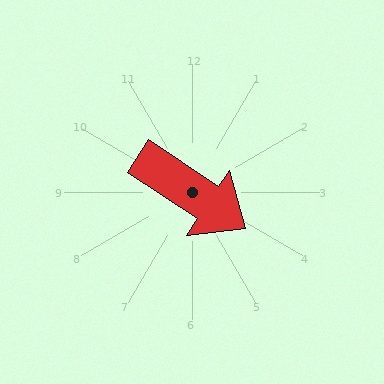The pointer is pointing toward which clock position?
Roughly 4 o'clock.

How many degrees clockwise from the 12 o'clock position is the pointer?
Approximately 124 degrees.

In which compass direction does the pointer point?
Southeast.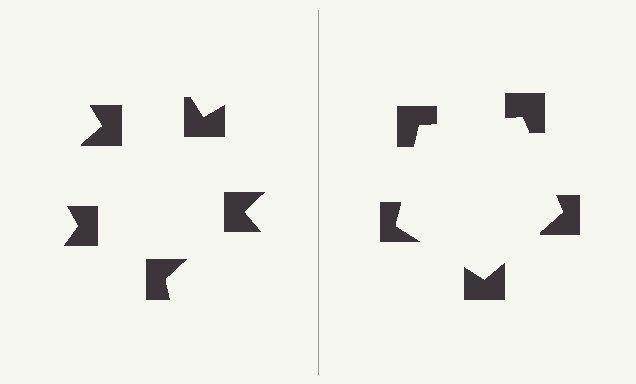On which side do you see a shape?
An illusory pentagon appears on the right side. On the left side the wedge cuts are rotated, so no coherent shape forms.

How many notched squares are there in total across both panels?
10 — 5 on each side.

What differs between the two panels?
The notched squares are positioned identically on both sides; only the wedge orientations differ. On the right they align to a pentagon; on the left they are misaligned.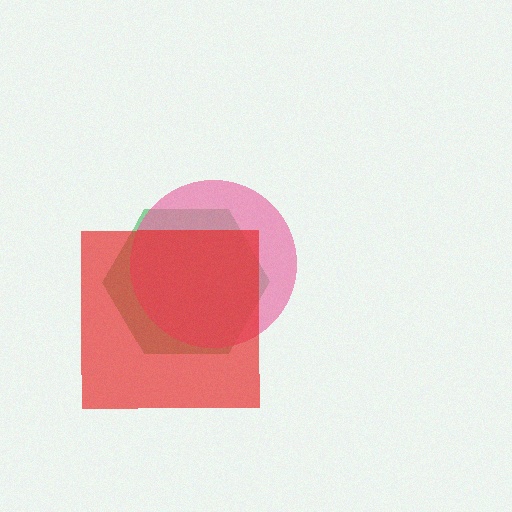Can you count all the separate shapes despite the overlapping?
Yes, there are 3 separate shapes.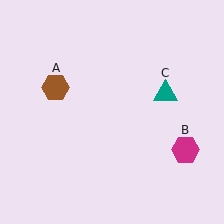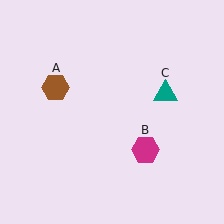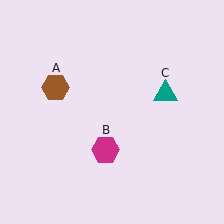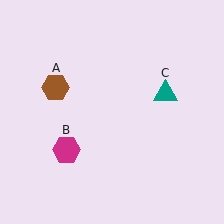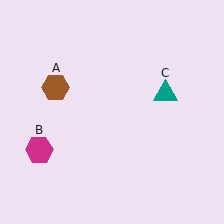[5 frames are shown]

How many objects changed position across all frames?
1 object changed position: magenta hexagon (object B).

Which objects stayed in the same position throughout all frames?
Brown hexagon (object A) and teal triangle (object C) remained stationary.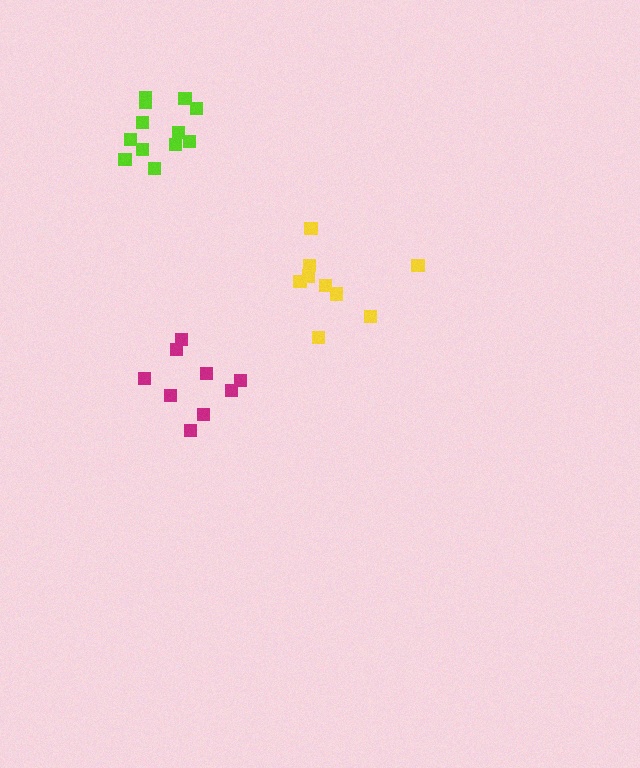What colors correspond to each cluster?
The clusters are colored: lime, magenta, yellow.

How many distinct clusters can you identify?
There are 3 distinct clusters.